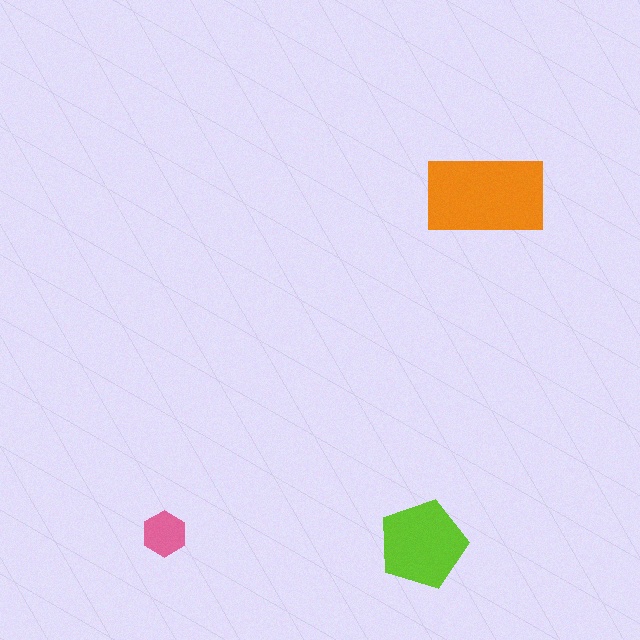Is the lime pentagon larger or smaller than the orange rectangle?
Smaller.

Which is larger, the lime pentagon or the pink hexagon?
The lime pentagon.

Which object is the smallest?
The pink hexagon.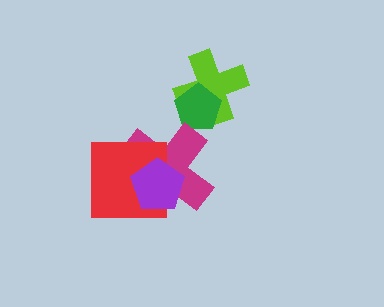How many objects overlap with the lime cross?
1 object overlaps with the lime cross.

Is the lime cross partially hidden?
Yes, it is partially covered by another shape.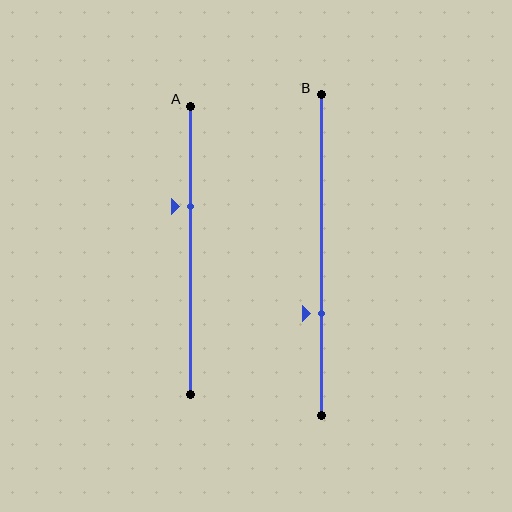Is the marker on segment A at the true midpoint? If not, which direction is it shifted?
No, the marker on segment A is shifted upward by about 15% of the segment length.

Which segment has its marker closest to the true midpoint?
Segment A has its marker closest to the true midpoint.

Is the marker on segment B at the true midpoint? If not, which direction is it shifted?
No, the marker on segment B is shifted downward by about 18% of the segment length.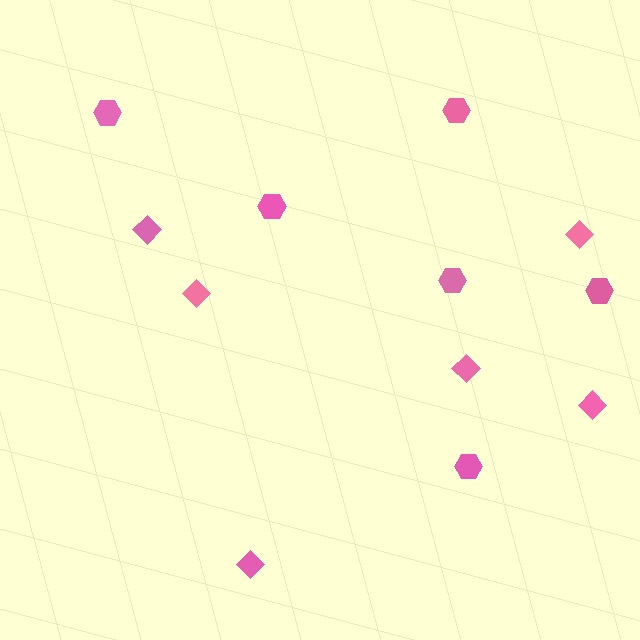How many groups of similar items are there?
There are 2 groups: one group of hexagons (6) and one group of diamonds (6).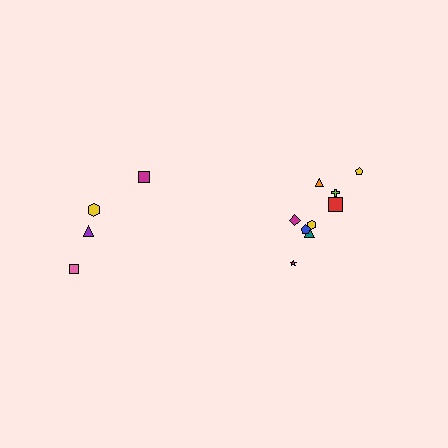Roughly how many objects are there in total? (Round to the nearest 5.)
Roughly 15 objects in total.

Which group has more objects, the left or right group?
The right group.